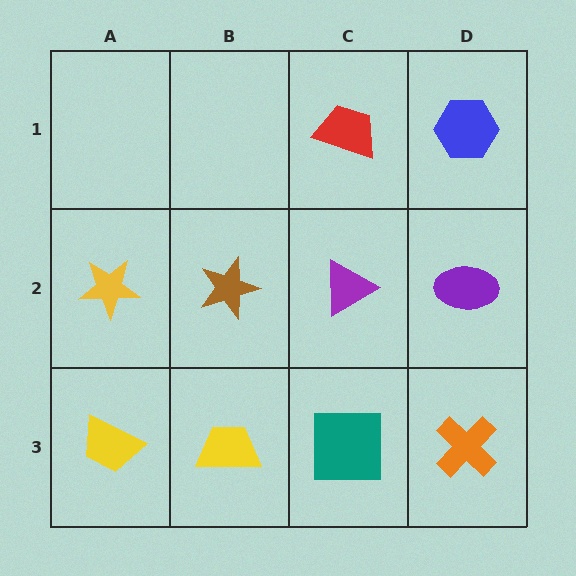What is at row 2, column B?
A brown star.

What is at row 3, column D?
An orange cross.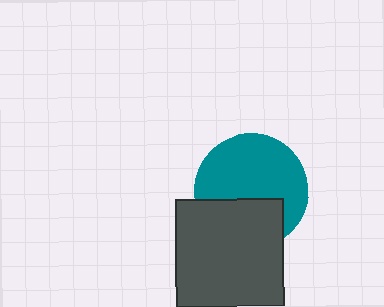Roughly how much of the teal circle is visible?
About half of it is visible (roughly 65%).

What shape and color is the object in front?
The object in front is a dark gray square.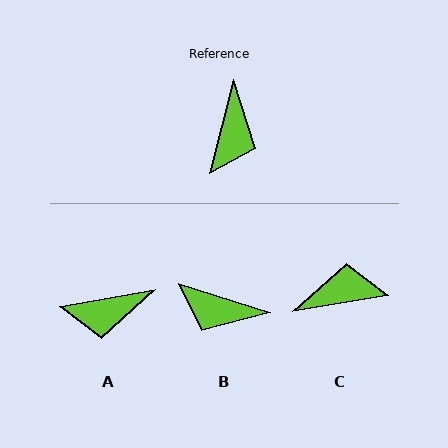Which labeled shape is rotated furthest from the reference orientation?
C, about 114 degrees away.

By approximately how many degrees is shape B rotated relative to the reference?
Approximately 93 degrees clockwise.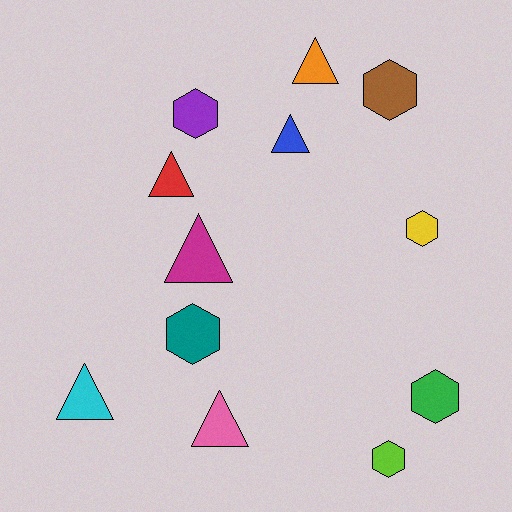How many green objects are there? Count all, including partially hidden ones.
There is 1 green object.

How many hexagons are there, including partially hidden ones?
There are 6 hexagons.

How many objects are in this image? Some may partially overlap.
There are 12 objects.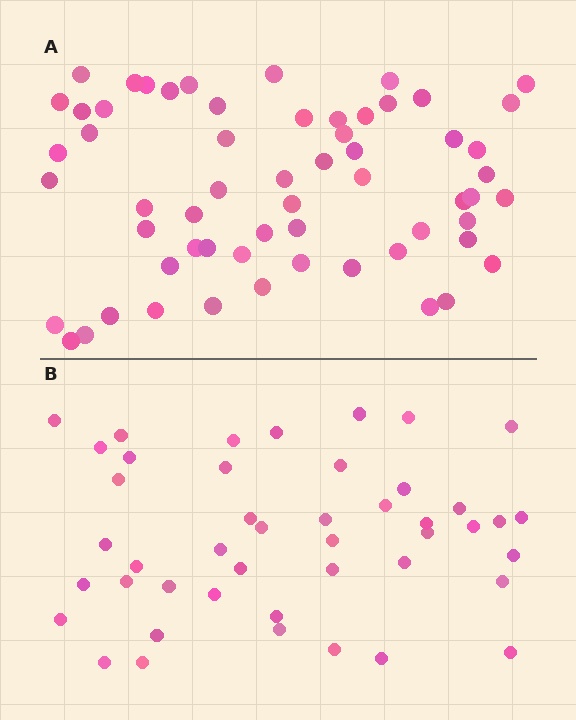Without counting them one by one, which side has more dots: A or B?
Region A (the top region) has more dots.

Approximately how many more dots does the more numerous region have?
Region A has approximately 15 more dots than region B.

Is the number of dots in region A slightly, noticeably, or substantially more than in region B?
Region A has noticeably more, but not dramatically so. The ratio is roughly 1.3 to 1.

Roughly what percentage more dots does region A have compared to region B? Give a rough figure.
About 35% more.